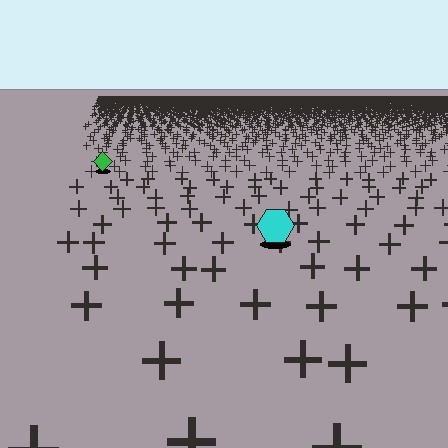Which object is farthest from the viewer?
The green diamond is farthest from the viewer. It appears smaller and the ground texture around it is denser.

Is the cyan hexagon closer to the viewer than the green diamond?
Yes. The cyan hexagon is closer — you can tell from the texture gradient: the ground texture is coarser near it.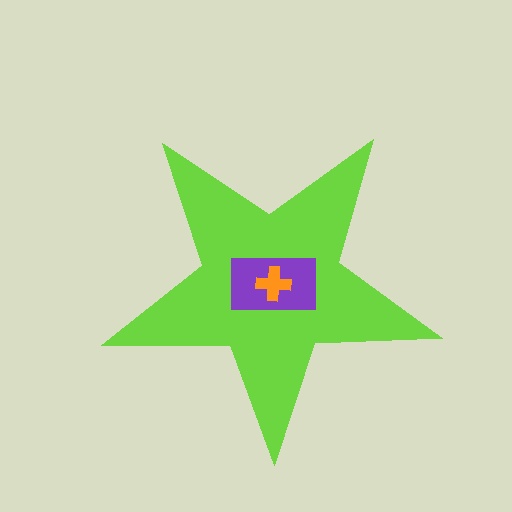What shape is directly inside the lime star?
The purple rectangle.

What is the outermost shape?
The lime star.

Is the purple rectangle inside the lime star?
Yes.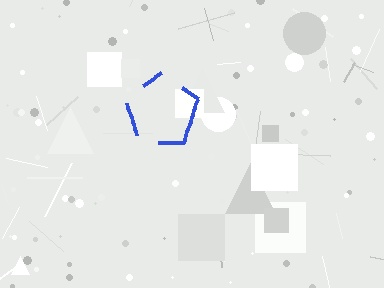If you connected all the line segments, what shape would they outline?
They would outline a pentagon.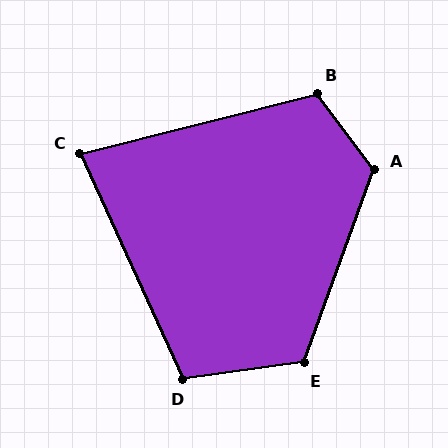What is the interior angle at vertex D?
Approximately 107 degrees (obtuse).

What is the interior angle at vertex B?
Approximately 113 degrees (obtuse).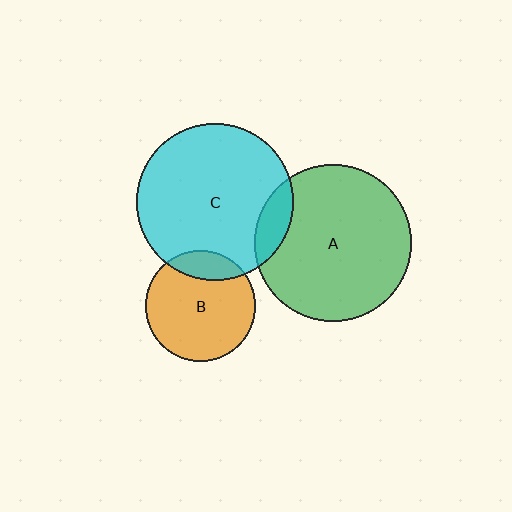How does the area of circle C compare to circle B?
Approximately 2.0 times.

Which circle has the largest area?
Circle C (cyan).